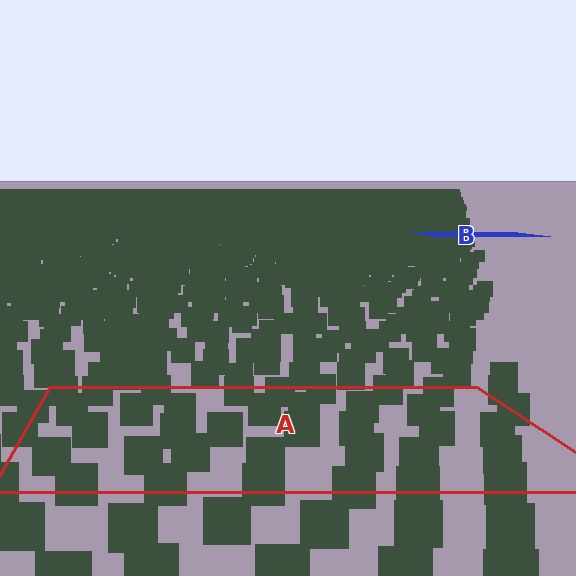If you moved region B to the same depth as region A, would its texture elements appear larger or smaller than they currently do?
They would appear larger. At a closer depth, the same texture elements are projected at a bigger on-screen size.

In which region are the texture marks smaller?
The texture marks are smaller in region B, because it is farther away.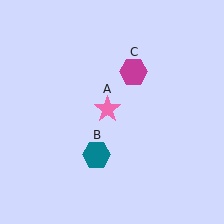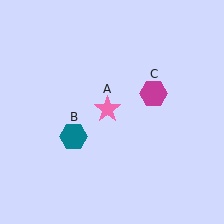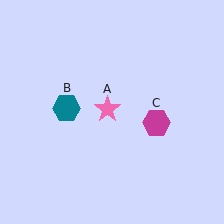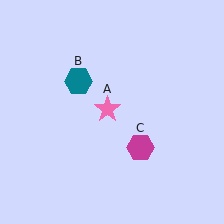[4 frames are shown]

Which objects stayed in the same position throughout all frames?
Pink star (object A) remained stationary.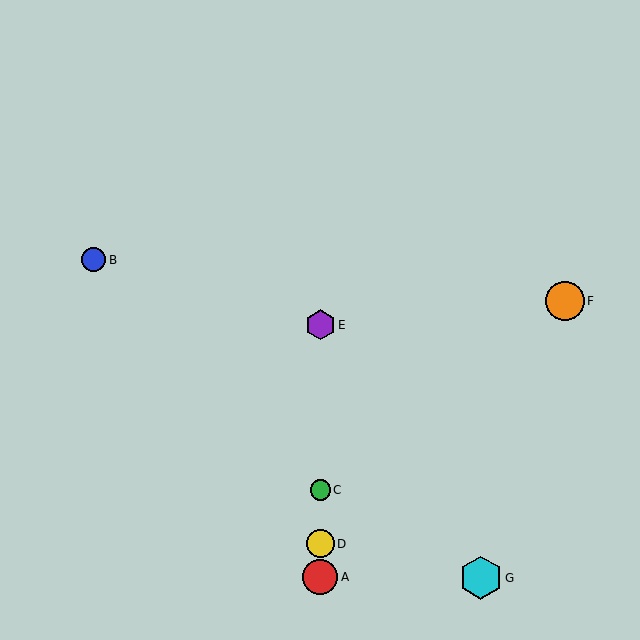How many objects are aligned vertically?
4 objects (A, C, D, E) are aligned vertically.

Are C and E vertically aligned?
Yes, both are at x≈320.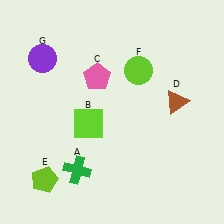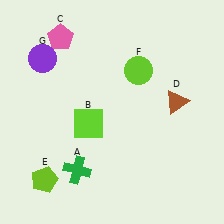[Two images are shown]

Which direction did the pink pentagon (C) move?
The pink pentagon (C) moved up.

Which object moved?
The pink pentagon (C) moved up.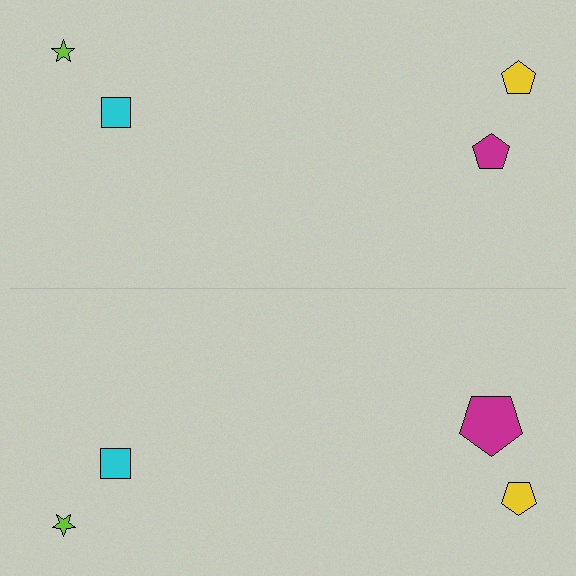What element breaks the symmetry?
The magenta pentagon on the bottom side has a different size than its mirror counterpart.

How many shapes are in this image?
There are 8 shapes in this image.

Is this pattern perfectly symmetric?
No, the pattern is not perfectly symmetric. The magenta pentagon on the bottom side has a different size than its mirror counterpart.